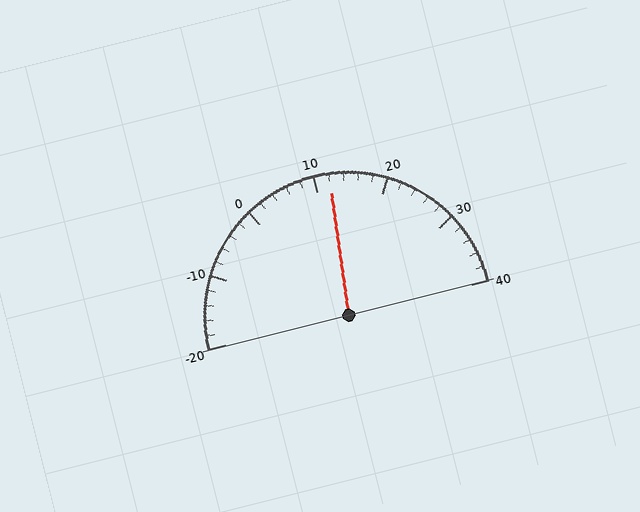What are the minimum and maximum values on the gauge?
The gauge ranges from -20 to 40.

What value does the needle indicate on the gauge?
The needle indicates approximately 12.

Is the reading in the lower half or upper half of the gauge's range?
The reading is in the upper half of the range (-20 to 40).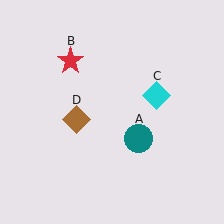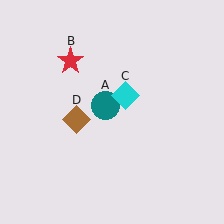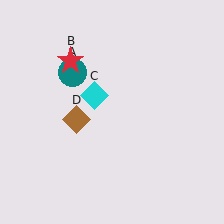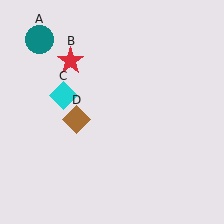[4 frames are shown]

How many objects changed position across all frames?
2 objects changed position: teal circle (object A), cyan diamond (object C).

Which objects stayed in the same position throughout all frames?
Red star (object B) and brown diamond (object D) remained stationary.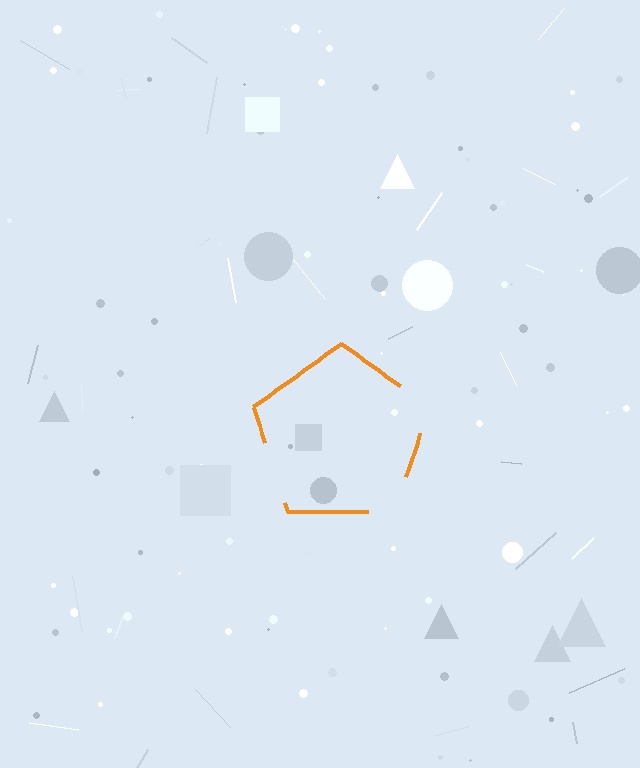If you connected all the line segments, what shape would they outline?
They would outline a pentagon.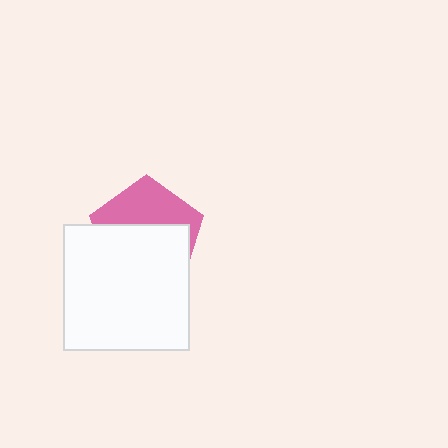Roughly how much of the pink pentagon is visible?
A small part of it is visible (roughly 40%).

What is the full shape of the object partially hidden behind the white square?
The partially hidden object is a pink pentagon.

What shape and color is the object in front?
The object in front is a white square.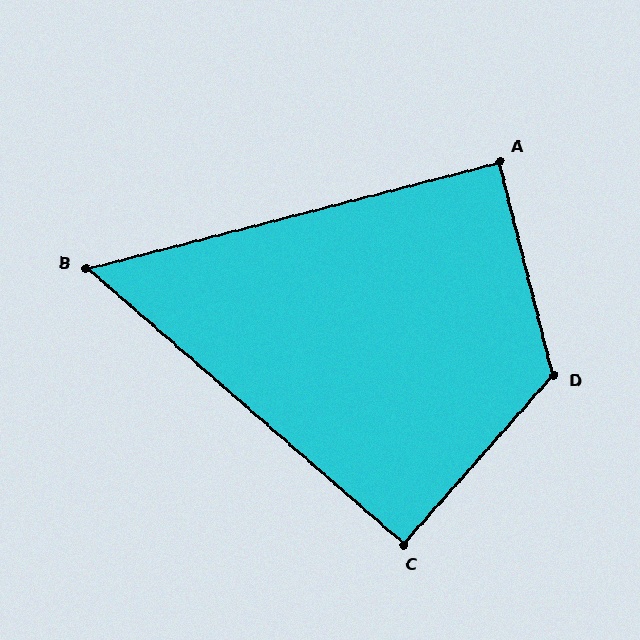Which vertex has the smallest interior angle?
B, at approximately 55 degrees.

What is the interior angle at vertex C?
Approximately 90 degrees (approximately right).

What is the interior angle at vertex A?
Approximately 90 degrees (approximately right).